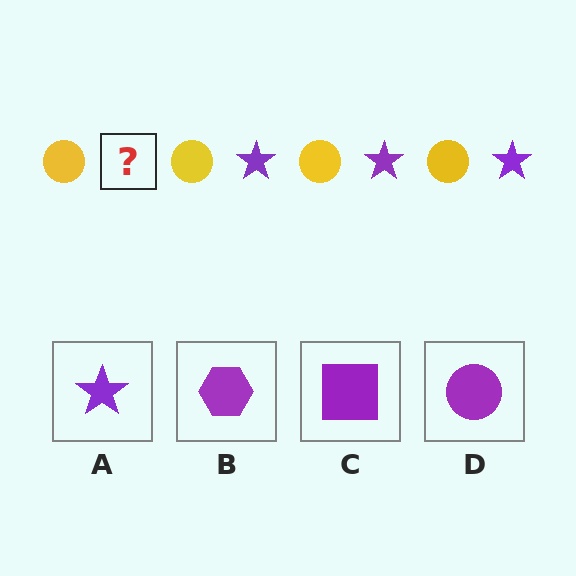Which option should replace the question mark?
Option A.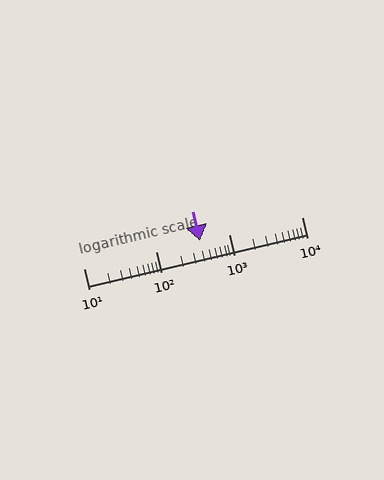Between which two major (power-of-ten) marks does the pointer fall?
The pointer is between 100 and 1000.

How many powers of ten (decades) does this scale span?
The scale spans 3 decades, from 10 to 10000.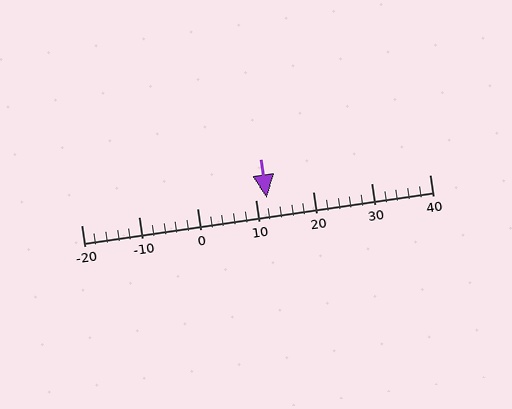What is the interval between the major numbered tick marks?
The major tick marks are spaced 10 units apart.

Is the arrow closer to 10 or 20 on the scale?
The arrow is closer to 10.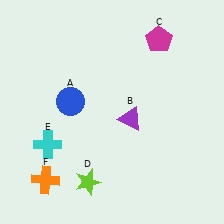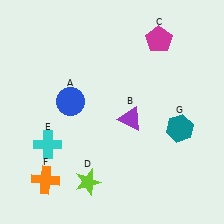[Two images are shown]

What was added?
A teal hexagon (G) was added in Image 2.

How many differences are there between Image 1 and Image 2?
There is 1 difference between the two images.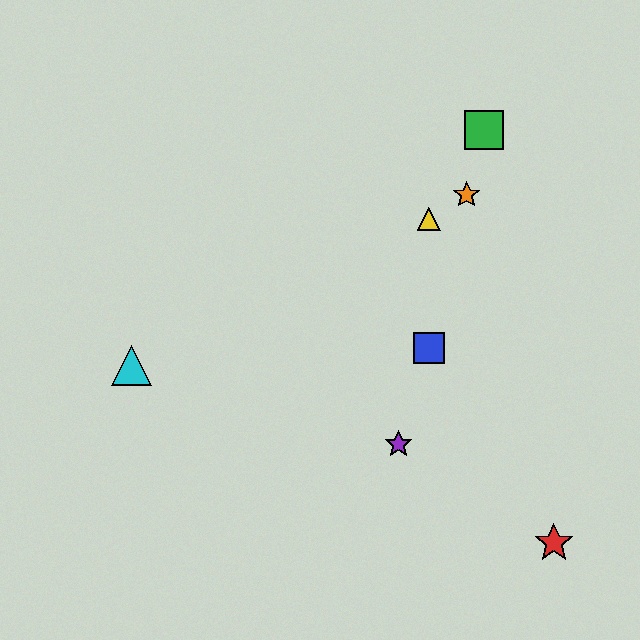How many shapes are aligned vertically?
2 shapes (the blue square, the yellow triangle) are aligned vertically.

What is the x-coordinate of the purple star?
The purple star is at x≈398.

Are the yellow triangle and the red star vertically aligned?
No, the yellow triangle is at x≈429 and the red star is at x≈554.